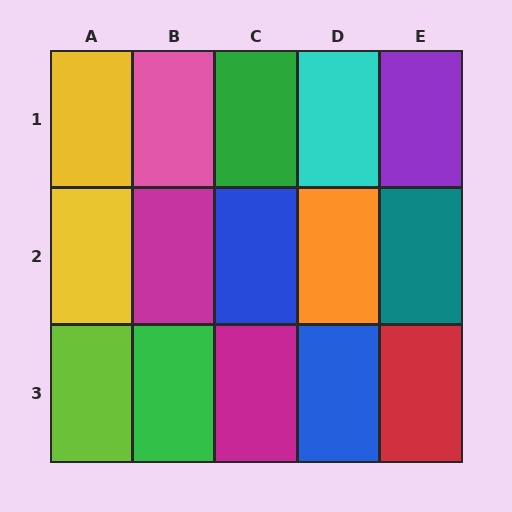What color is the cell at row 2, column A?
Yellow.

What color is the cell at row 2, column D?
Orange.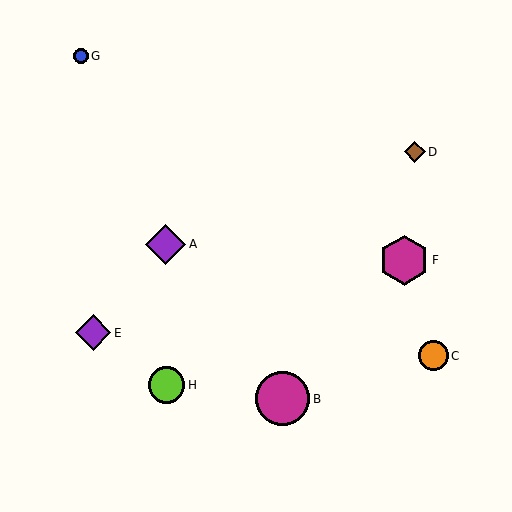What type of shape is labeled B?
Shape B is a magenta circle.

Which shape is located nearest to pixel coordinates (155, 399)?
The lime circle (labeled H) at (167, 385) is nearest to that location.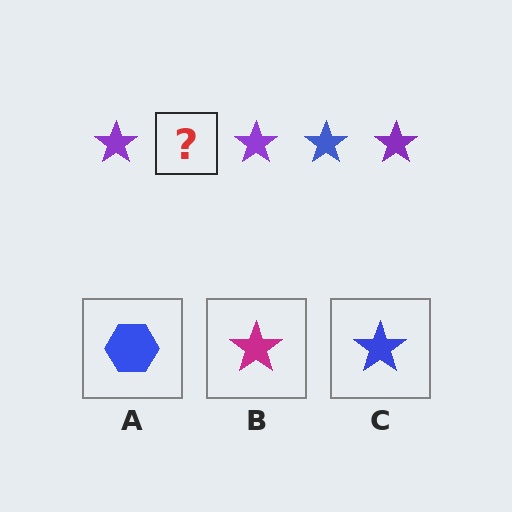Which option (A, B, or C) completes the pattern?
C.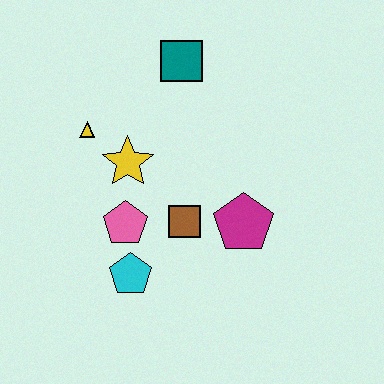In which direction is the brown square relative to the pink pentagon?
The brown square is to the right of the pink pentagon.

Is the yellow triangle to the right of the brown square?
No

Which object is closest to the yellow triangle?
The yellow star is closest to the yellow triangle.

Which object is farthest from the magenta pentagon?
The yellow triangle is farthest from the magenta pentagon.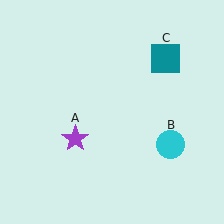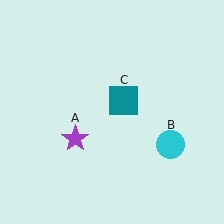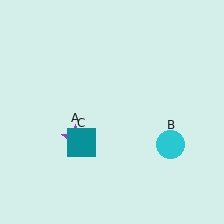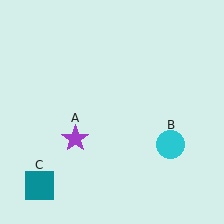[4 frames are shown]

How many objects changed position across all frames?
1 object changed position: teal square (object C).